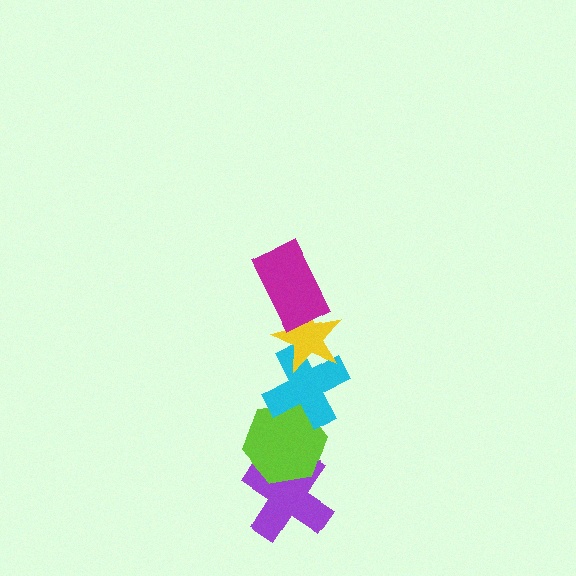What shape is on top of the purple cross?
The lime hexagon is on top of the purple cross.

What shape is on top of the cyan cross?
The yellow star is on top of the cyan cross.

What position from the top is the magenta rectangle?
The magenta rectangle is 1st from the top.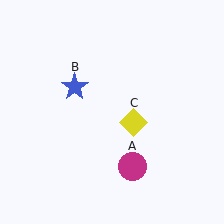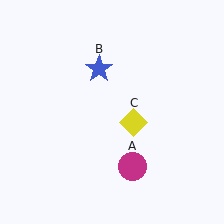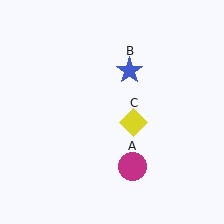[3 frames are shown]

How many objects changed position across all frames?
1 object changed position: blue star (object B).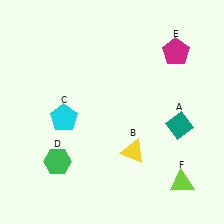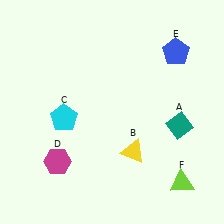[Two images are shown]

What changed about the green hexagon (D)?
In Image 1, D is green. In Image 2, it changed to magenta.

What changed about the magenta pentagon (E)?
In Image 1, E is magenta. In Image 2, it changed to blue.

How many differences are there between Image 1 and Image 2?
There are 2 differences between the two images.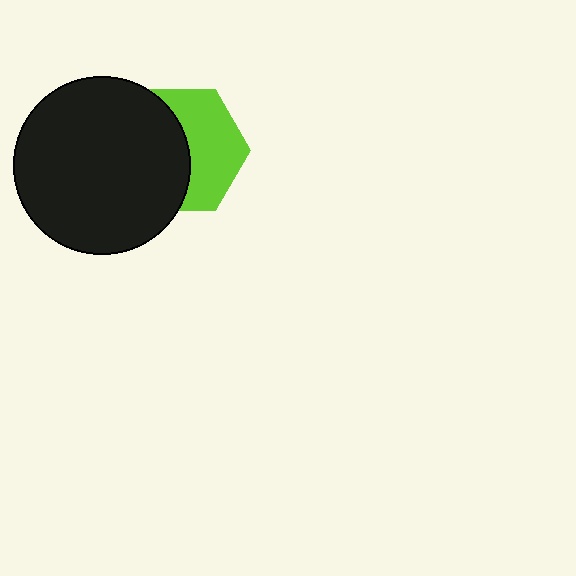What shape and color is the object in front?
The object in front is a black circle.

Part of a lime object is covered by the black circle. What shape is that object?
It is a hexagon.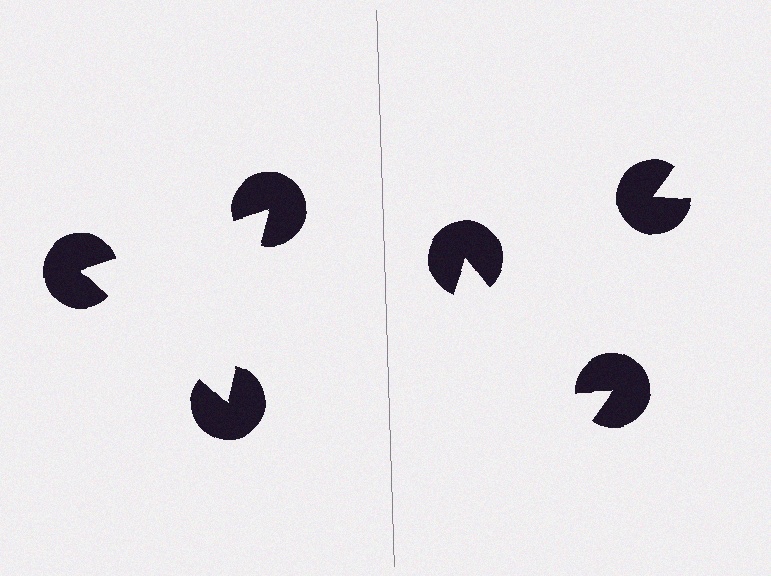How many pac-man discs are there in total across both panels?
6 — 3 on each side.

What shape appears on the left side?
An illusory triangle.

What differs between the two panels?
The pac-man discs are positioned identically on both sides; only the wedge orientations differ. On the left they align to a triangle; on the right they are misaligned.